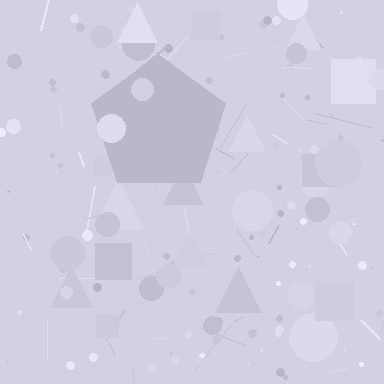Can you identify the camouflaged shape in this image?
The camouflaged shape is a pentagon.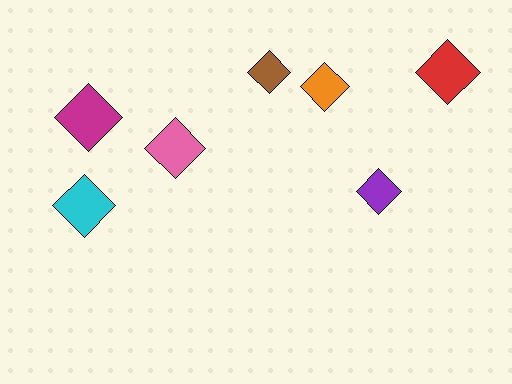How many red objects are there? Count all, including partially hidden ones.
There is 1 red object.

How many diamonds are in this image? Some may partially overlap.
There are 7 diamonds.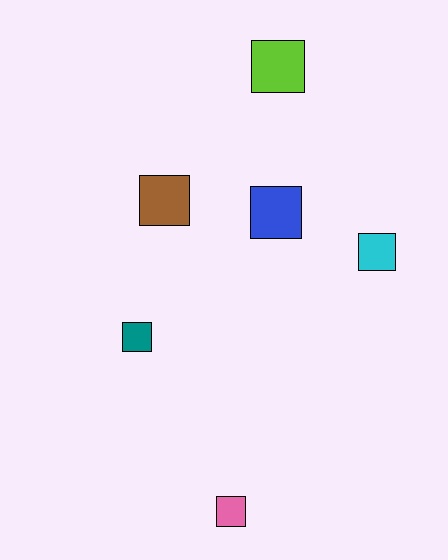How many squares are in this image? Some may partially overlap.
There are 6 squares.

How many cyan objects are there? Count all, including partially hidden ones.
There is 1 cyan object.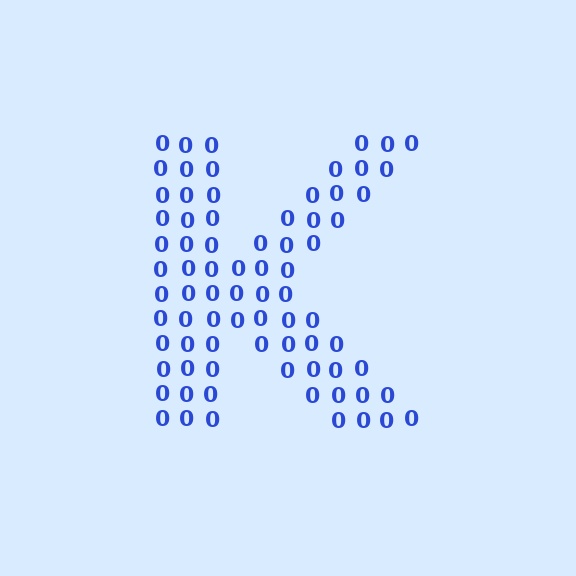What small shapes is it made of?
It is made of small digit 0's.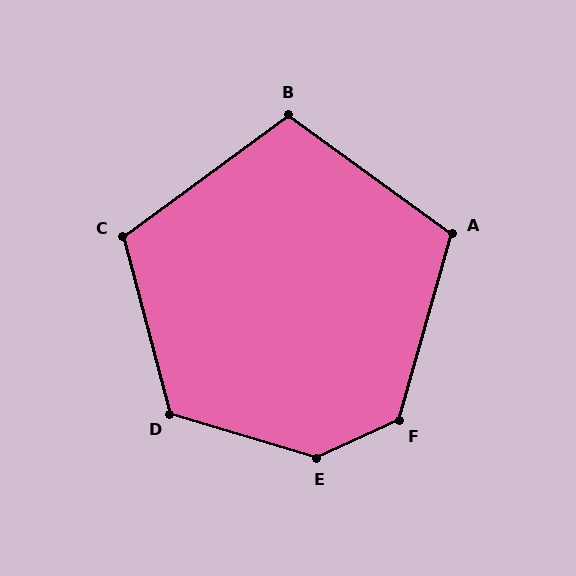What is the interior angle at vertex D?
Approximately 122 degrees (obtuse).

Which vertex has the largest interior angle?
E, at approximately 138 degrees.